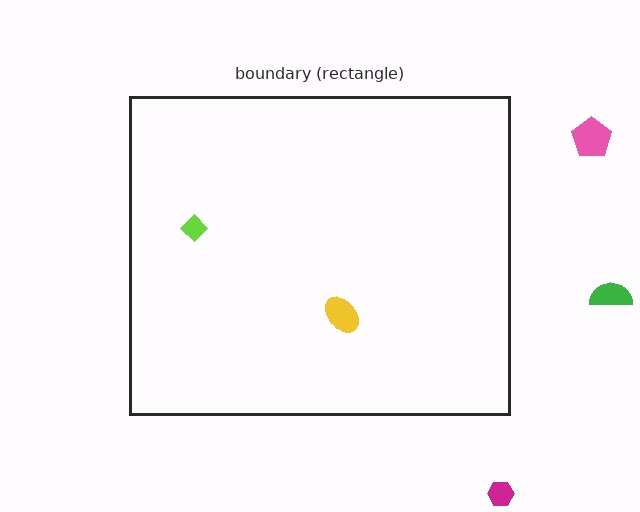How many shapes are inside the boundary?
2 inside, 3 outside.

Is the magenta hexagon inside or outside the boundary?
Outside.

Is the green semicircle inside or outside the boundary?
Outside.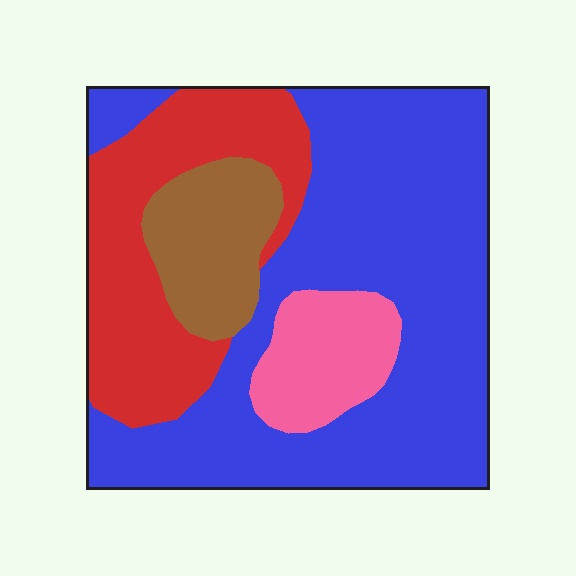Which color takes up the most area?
Blue, at roughly 55%.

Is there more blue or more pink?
Blue.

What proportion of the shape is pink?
Pink takes up less than a quarter of the shape.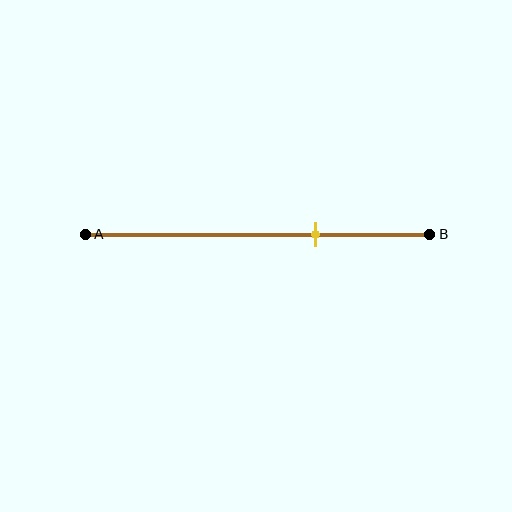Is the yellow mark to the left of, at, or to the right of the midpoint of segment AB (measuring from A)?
The yellow mark is to the right of the midpoint of segment AB.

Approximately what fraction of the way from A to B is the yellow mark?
The yellow mark is approximately 65% of the way from A to B.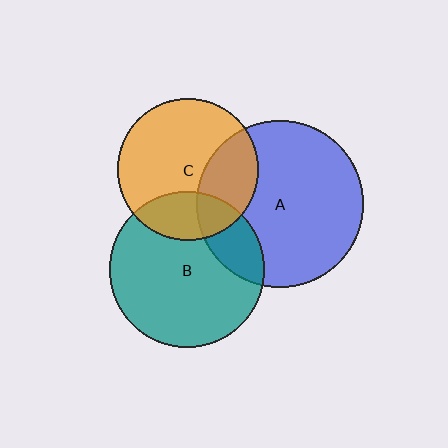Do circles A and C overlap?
Yes.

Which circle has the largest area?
Circle A (blue).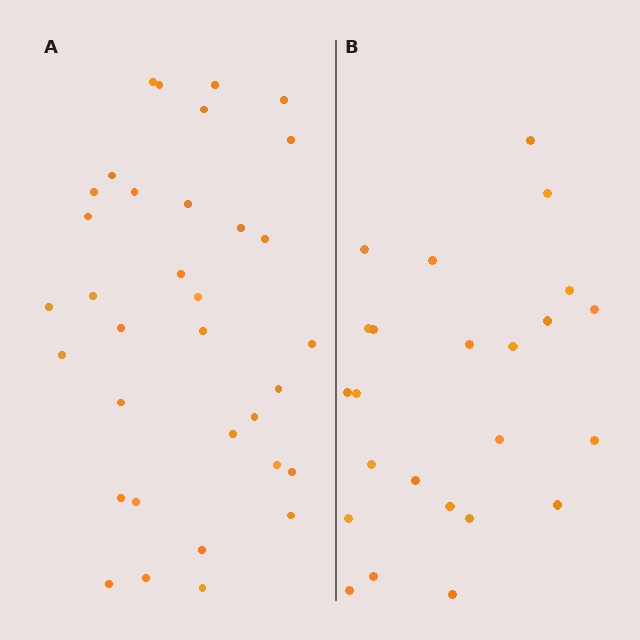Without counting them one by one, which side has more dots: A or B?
Region A (the left region) has more dots.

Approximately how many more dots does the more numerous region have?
Region A has roughly 10 or so more dots than region B.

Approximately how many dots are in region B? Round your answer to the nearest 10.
About 20 dots. (The exact count is 24, which rounds to 20.)